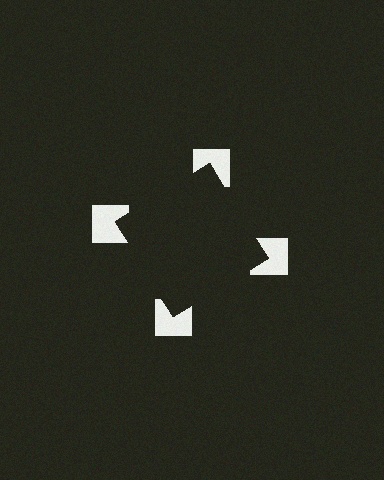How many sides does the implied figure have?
4 sides.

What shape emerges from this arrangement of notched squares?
An illusory square — its edges are inferred from the aligned wedge cuts in the notched squares, not physically drawn.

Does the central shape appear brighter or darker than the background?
It typically appears slightly darker than the background, even though no actual brightness change is drawn.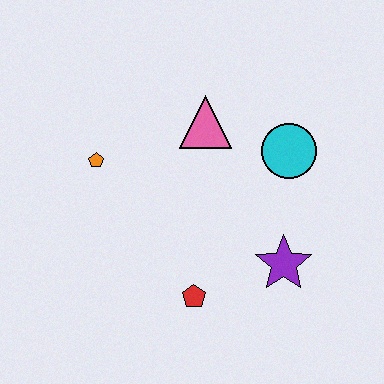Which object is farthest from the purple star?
The orange pentagon is farthest from the purple star.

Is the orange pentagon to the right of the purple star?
No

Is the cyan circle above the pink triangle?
No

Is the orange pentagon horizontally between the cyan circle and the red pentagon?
No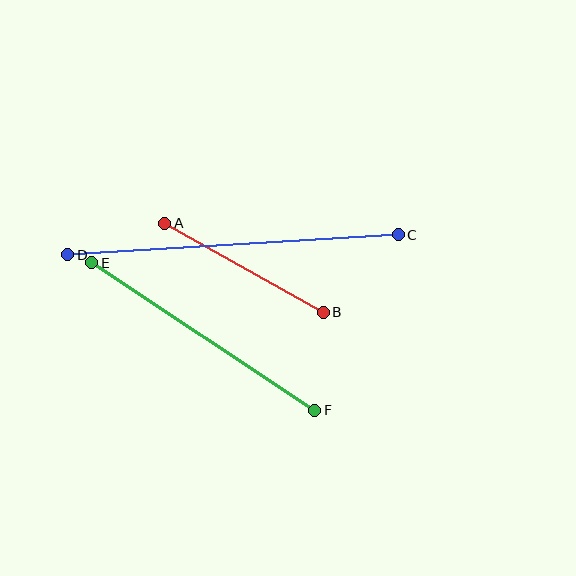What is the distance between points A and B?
The distance is approximately 182 pixels.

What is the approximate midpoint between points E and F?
The midpoint is at approximately (203, 337) pixels.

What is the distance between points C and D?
The distance is approximately 331 pixels.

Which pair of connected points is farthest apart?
Points C and D are farthest apart.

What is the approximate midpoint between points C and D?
The midpoint is at approximately (233, 245) pixels.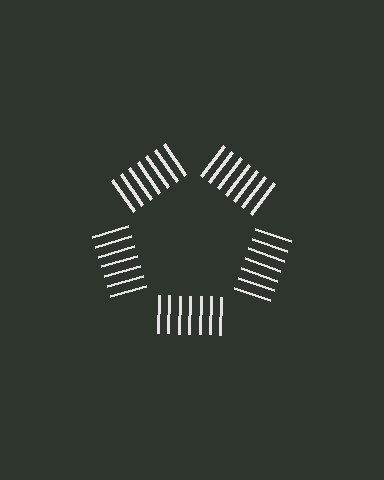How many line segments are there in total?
35 — 7 along each of the 5 edges.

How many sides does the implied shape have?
5 sides — the line-ends trace a pentagon.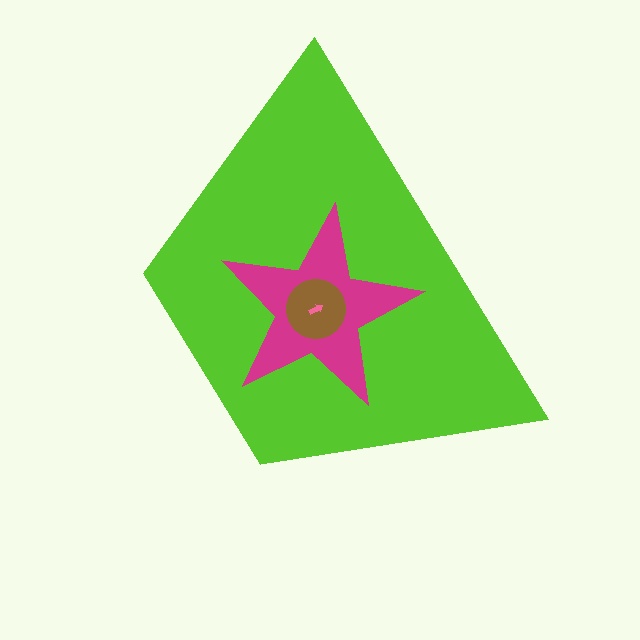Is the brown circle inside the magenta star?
Yes.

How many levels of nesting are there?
4.